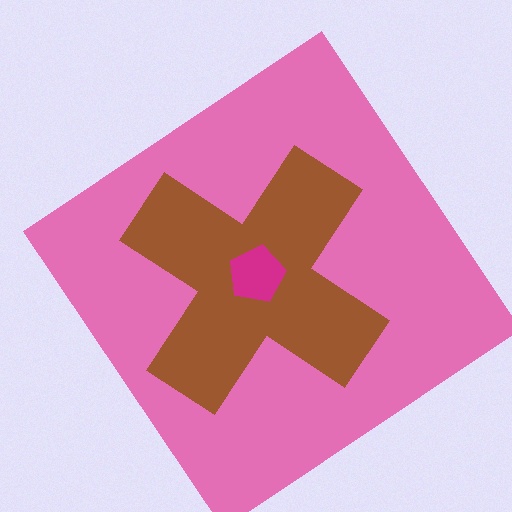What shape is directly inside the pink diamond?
The brown cross.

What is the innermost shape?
The magenta pentagon.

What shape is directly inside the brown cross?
The magenta pentagon.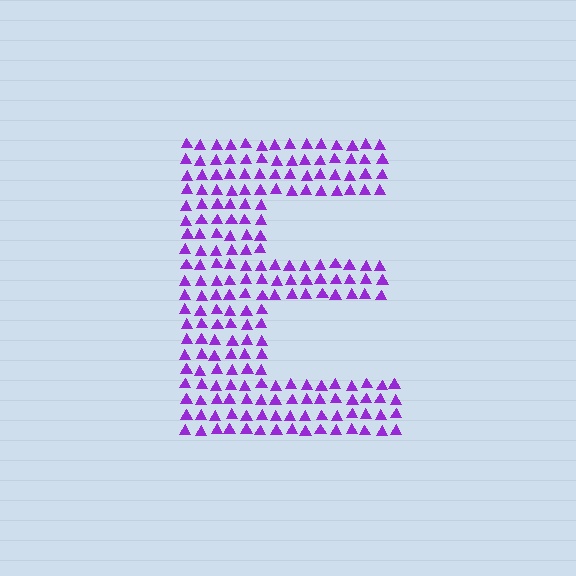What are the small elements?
The small elements are triangles.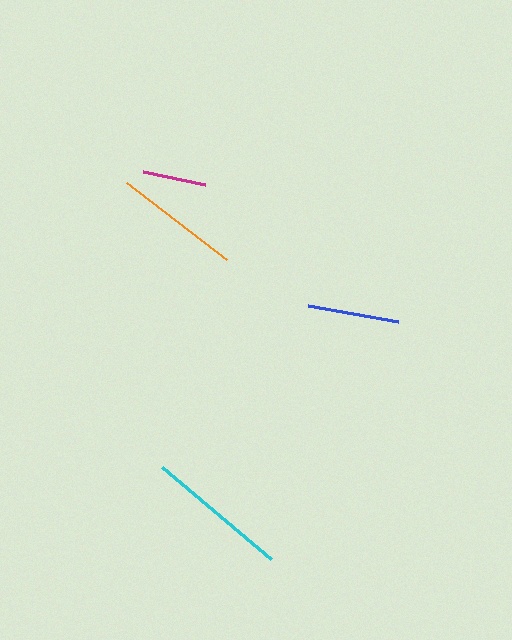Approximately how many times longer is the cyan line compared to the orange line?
The cyan line is approximately 1.1 times the length of the orange line.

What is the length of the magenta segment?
The magenta segment is approximately 64 pixels long.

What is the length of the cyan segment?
The cyan segment is approximately 142 pixels long.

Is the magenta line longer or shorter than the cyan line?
The cyan line is longer than the magenta line.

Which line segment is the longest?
The cyan line is the longest at approximately 142 pixels.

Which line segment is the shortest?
The magenta line is the shortest at approximately 64 pixels.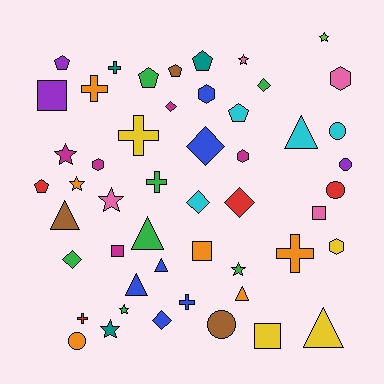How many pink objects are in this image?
There are 4 pink objects.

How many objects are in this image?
There are 50 objects.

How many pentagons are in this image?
There are 6 pentagons.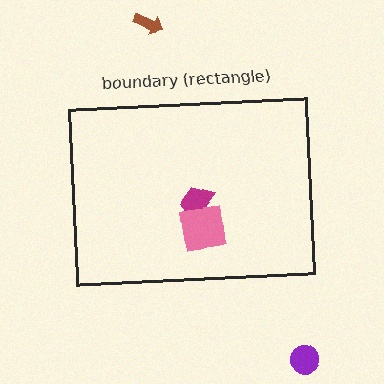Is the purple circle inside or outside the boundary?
Outside.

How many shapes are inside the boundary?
2 inside, 2 outside.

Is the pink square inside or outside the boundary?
Inside.